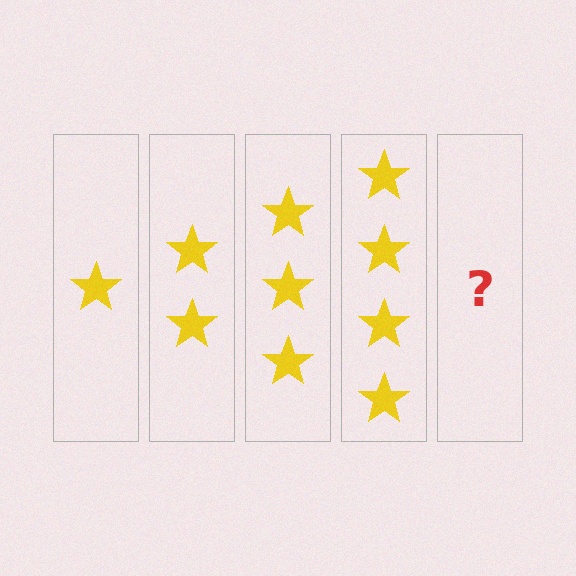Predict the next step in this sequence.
The next step is 5 stars.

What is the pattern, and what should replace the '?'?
The pattern is that each step adds one more star. The '?' should be 5 stars.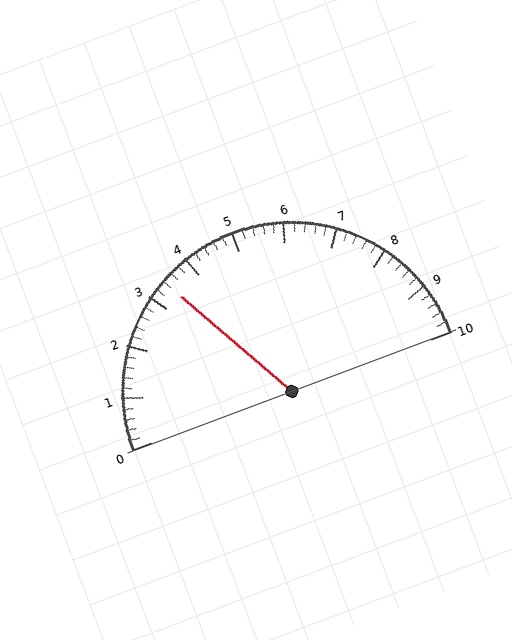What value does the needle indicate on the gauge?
The needle indicates approximately 3.4.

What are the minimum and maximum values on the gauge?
The gauge ranges from 0 to 10.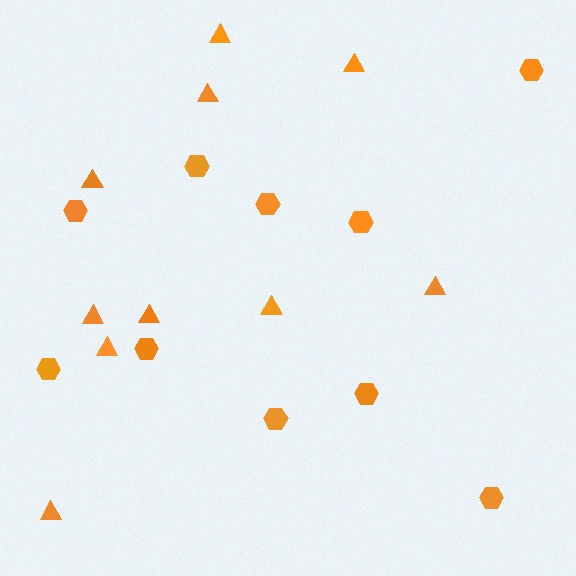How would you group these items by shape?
There are 2 groups: one group of hexagons (10) and one group of triangles (10).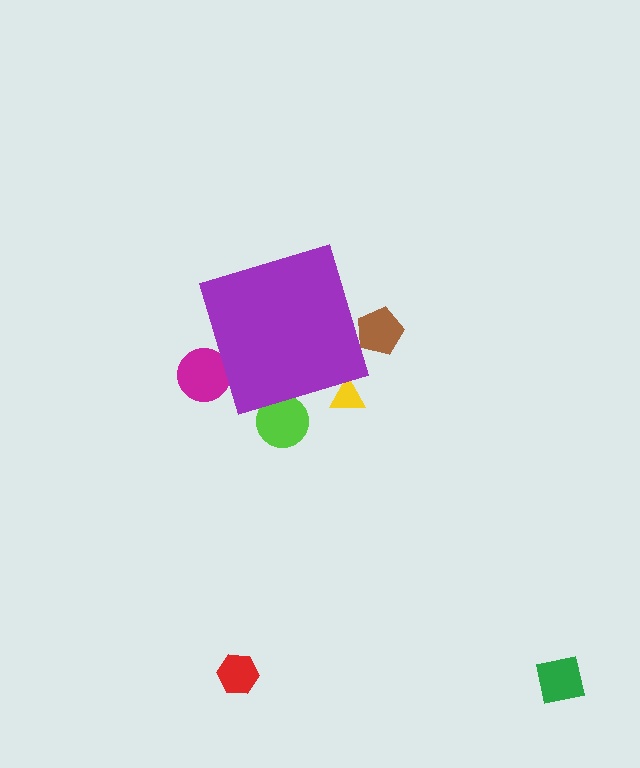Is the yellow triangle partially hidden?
Yes, the yellow triangle is partially hidden behind the purple diamond.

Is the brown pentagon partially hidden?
Yes, the brown pentagon is partially hidden behind the purple diamond.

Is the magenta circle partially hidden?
Yes, the magenta circle is partially hidden behind the purple diamond.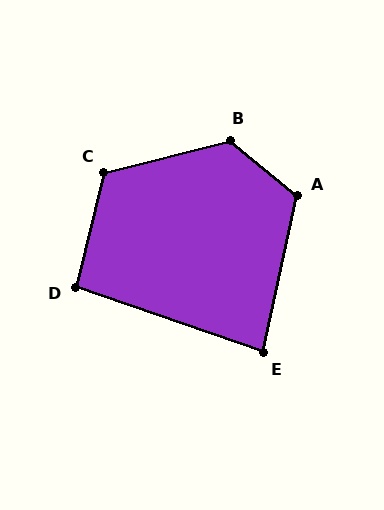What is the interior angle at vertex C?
Approximately 118 degrees (obtuse).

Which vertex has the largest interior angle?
B, at approximately 126 degrees.